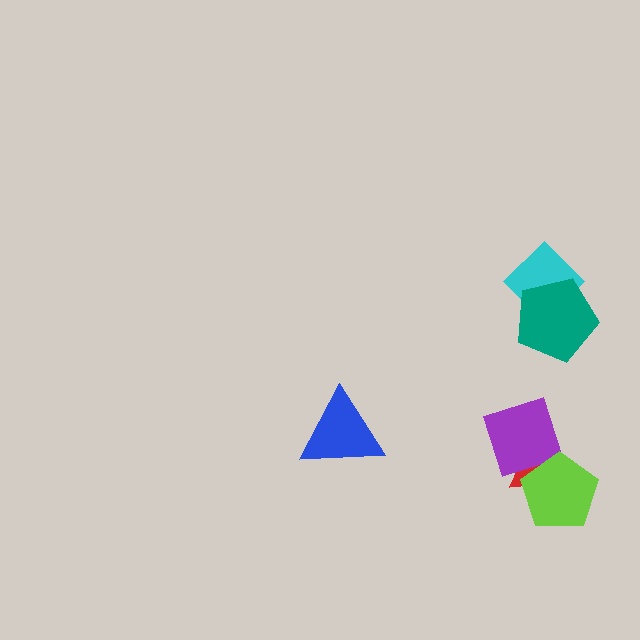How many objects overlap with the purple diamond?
2 objects overlap with the purple diamond.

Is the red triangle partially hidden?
Yes, it is partially covered by another shape.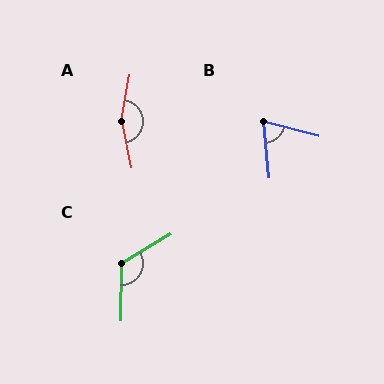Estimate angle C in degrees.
Approximately 121 degrees.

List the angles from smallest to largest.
B (70°), C (121°), A (157°).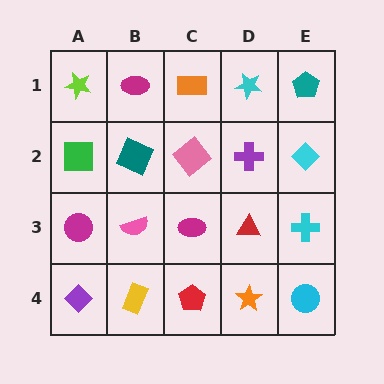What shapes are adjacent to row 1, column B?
A teal square (row 2, column B), a lime star (row 1, column A), an orange rectangle (row 1, column C).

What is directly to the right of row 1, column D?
A teal pentagon.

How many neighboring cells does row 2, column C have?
4.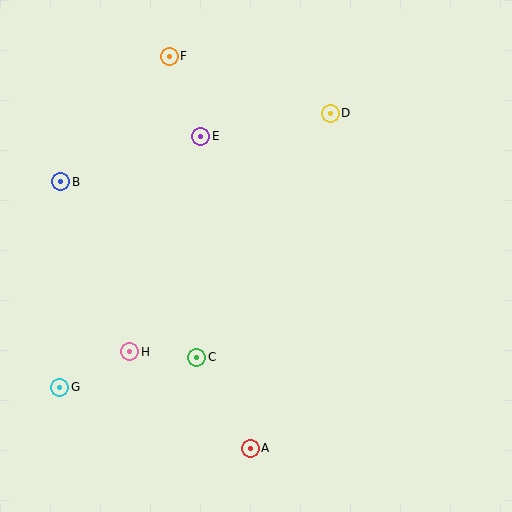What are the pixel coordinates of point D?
Point D is at (330, 113).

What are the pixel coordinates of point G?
Point G is at (60, 387).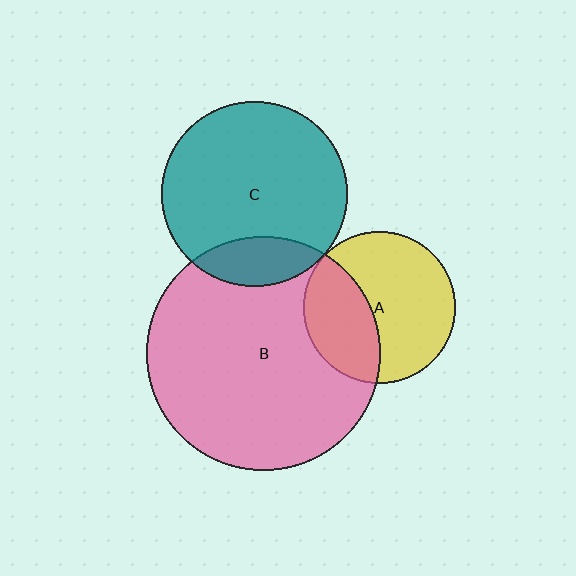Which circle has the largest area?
Circle B (pink).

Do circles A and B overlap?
Yes.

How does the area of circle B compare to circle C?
Approximately 1.6 times.